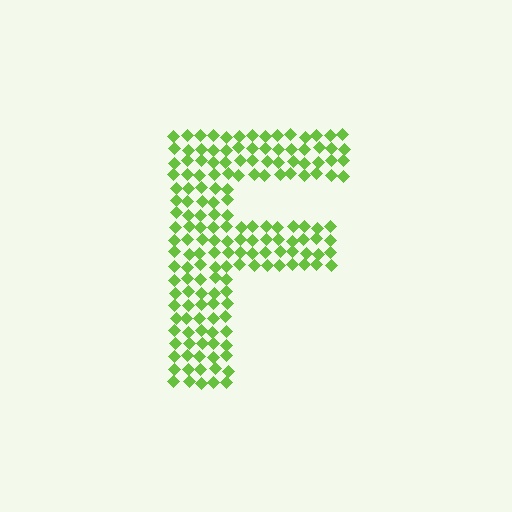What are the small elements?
The small elements are diamonds.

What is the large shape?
The large shape is the letter F.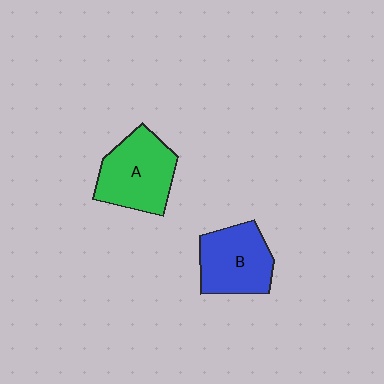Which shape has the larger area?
Shape A (green).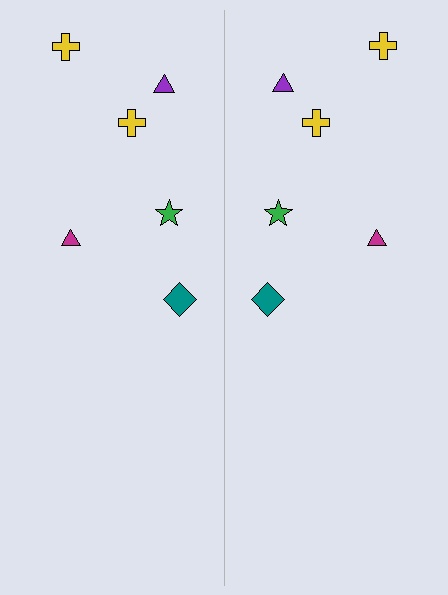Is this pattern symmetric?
Yes, this pattern has bilateral (reflection) symmetry.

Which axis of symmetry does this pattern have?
The pattern has a vertical axis of symmetry running through the center of the image.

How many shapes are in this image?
There are 12 shapes in this image.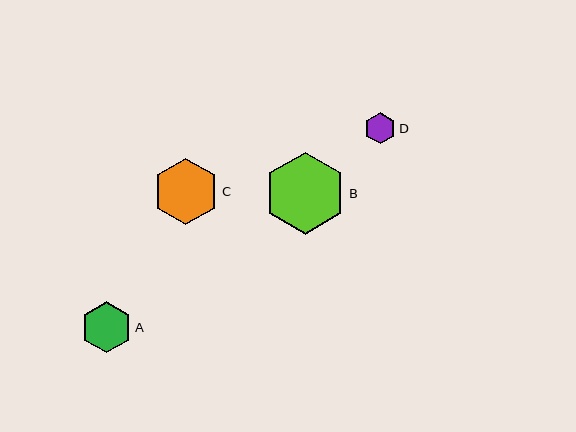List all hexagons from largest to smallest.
From largest to smallest: B, C, A, D.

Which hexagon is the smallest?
Hexagon D is the smallest with a size of approximately 31 pixels.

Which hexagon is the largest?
Hexagon B is the largest with a size of approximately 82 pixels.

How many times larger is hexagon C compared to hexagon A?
Hexagon C is approximately 1.3 times the size of hexagon A.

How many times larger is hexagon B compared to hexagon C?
Hexagon B is approximately 1.2 times the size of hexagon C.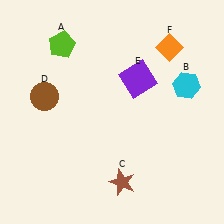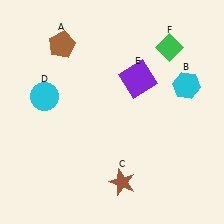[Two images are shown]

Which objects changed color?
A changed from lime to brown. D changed from brown to cyan. F changed from orange to green.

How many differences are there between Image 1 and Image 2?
There are 3 differences between the two images.